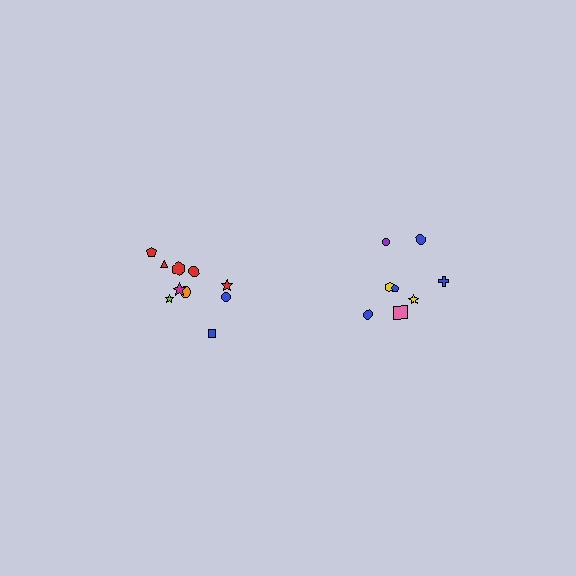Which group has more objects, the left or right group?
The left group.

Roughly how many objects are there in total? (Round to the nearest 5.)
Roughly 20 objects in total.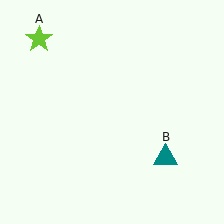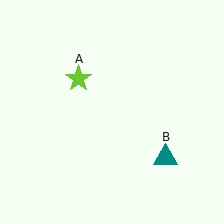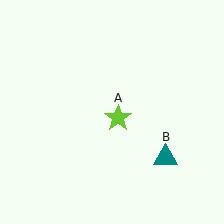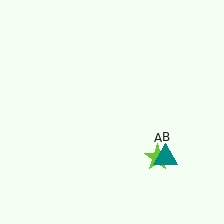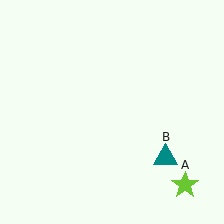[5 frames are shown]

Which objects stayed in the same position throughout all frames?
Teal triangle (object B) remained stationary.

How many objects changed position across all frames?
1 object changed position: lime star (object A).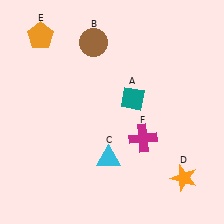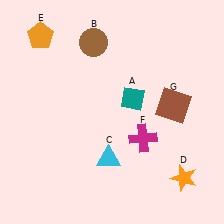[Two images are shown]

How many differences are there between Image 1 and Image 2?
There is 1 difference between the two images.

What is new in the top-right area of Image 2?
A brown square (G) was added in the top-right area of Image 2.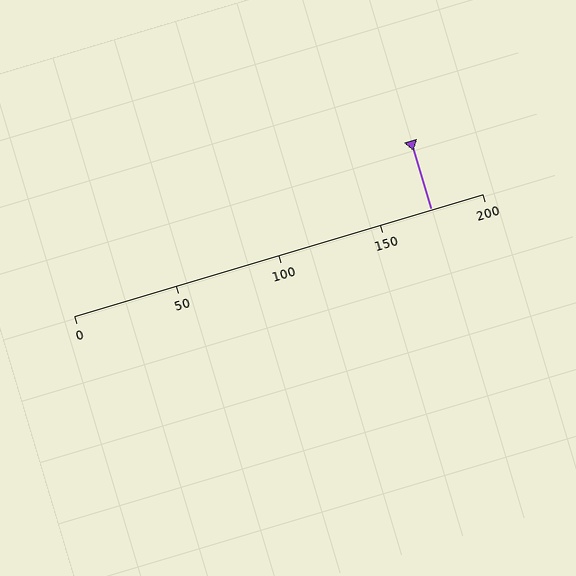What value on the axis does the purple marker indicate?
The marker indicates approximately 175.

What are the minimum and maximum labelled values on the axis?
The axis runs from 0 to 200.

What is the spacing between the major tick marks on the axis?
The major ticks are spaced 50 apart.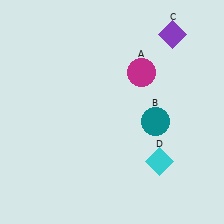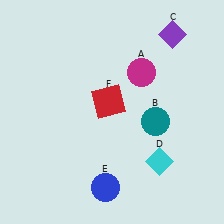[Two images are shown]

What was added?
A blue circle (E), a red square (F) were added in Image 2.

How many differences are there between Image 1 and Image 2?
There are 2 differences between the two images.